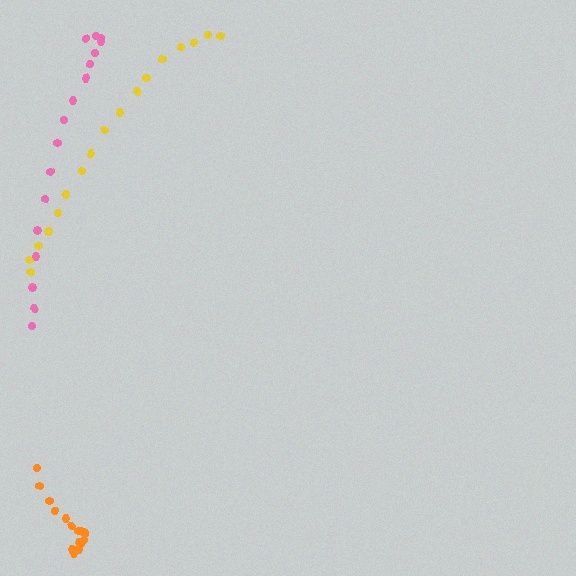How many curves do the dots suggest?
There are 3 distinct paths.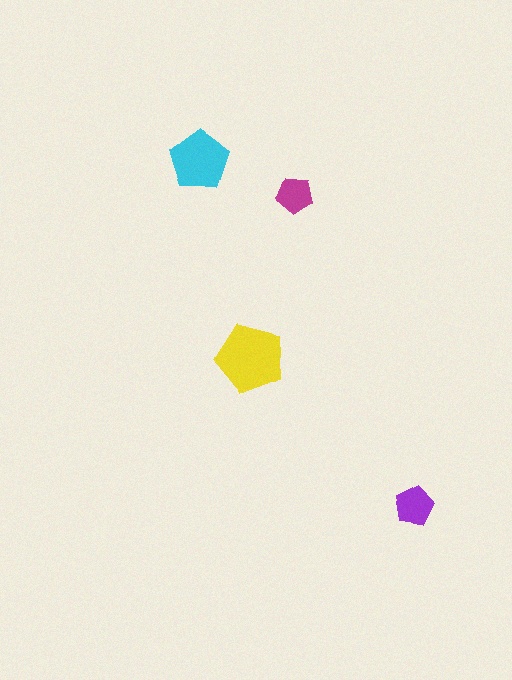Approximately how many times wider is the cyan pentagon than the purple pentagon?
About 1.5 times wider.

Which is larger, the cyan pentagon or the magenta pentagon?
The cyan one.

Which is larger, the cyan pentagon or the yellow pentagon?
The yellow one.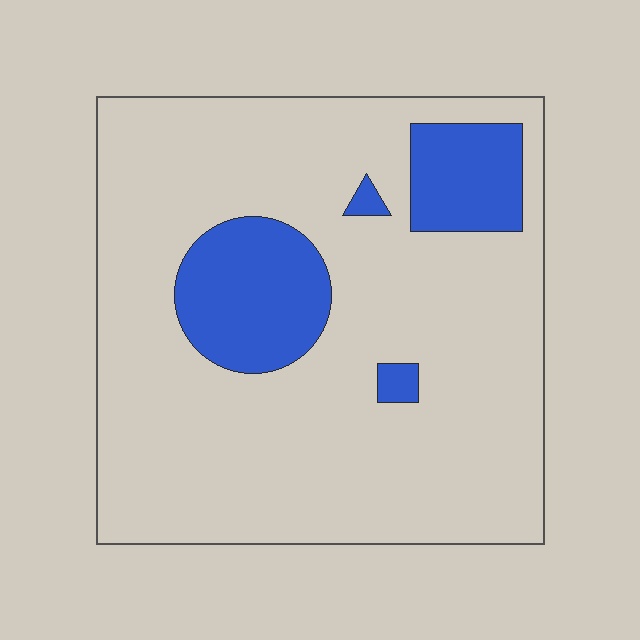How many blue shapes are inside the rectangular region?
4.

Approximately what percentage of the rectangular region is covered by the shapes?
Approximately 15%.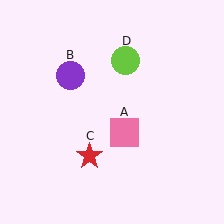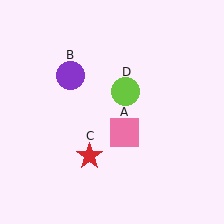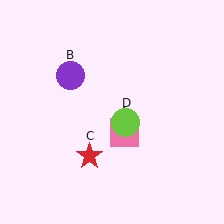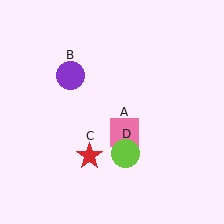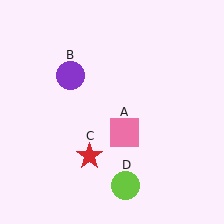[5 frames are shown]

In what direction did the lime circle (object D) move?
The lime circle (object D) moved down.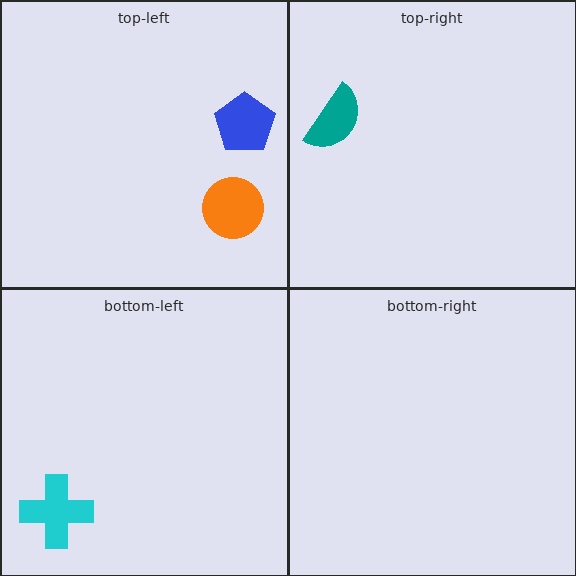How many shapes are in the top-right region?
1.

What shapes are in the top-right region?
The teal semicircle.